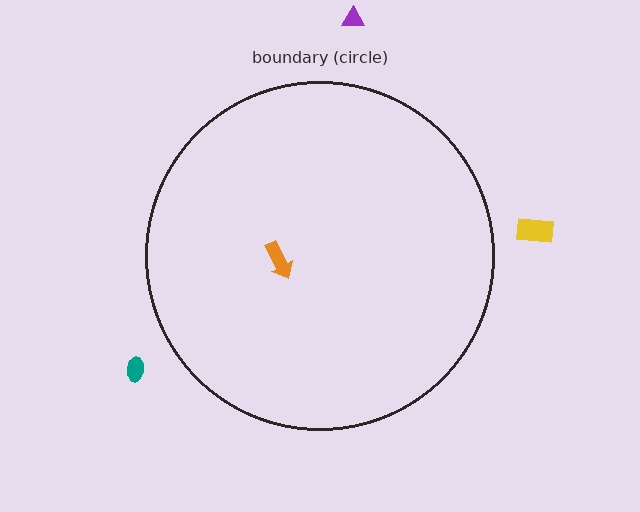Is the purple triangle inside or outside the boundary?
Outside.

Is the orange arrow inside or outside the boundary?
Inside.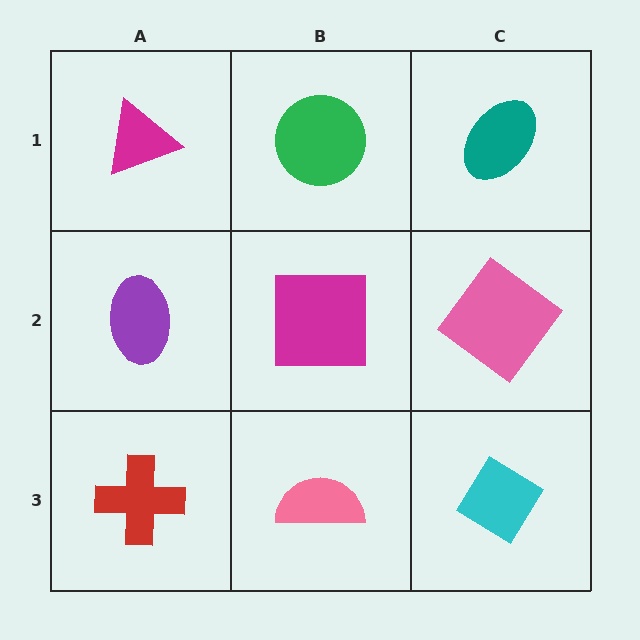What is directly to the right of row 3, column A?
A pink semicircle.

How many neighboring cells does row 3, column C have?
2.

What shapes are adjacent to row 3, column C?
A pink diamond (row 2, column C), a pink semicircle (row 3, column B).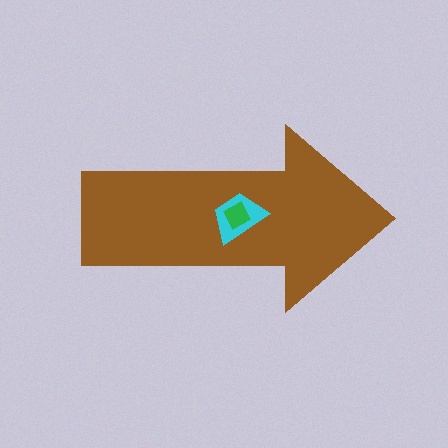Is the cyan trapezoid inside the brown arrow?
Yes.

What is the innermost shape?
The green diamond.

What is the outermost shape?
The brown arrow.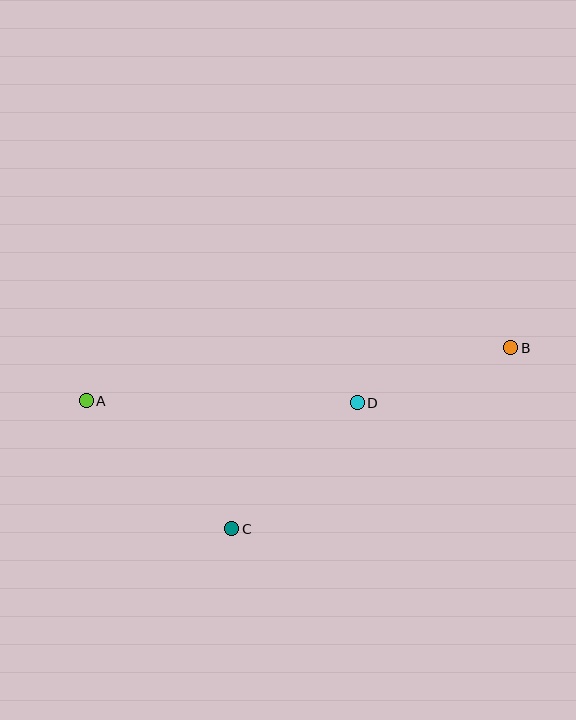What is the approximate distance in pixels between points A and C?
The distance between A and C is approximately 194 pixels.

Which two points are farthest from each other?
Points A and B are farthest from each other.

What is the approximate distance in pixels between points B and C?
The distance between B and C is approximately 332 pixels.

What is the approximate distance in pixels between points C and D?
The distance between C and D is approximately 178 pixels.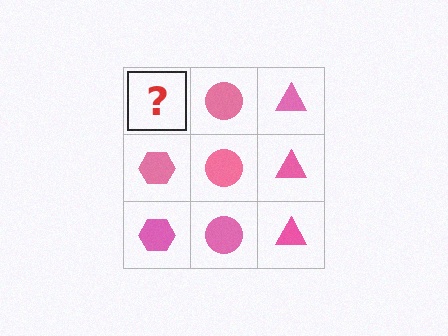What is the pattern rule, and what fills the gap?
The rule is that each column has a consistent shape. The gap should be filled with a pink hexagon.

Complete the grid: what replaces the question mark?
The question mark should be replaced with a pink hexagon.